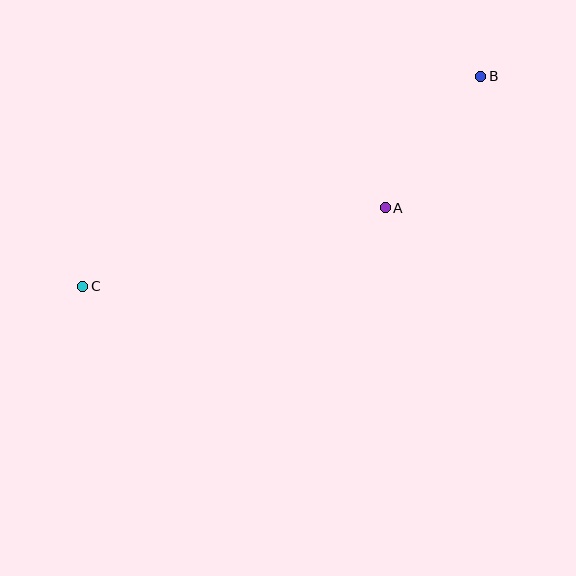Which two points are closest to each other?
Points A and B are closest to each other.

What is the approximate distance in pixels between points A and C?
The distance between A and C is approximately 312 pixels.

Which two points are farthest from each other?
Points B and C are farthest from each other.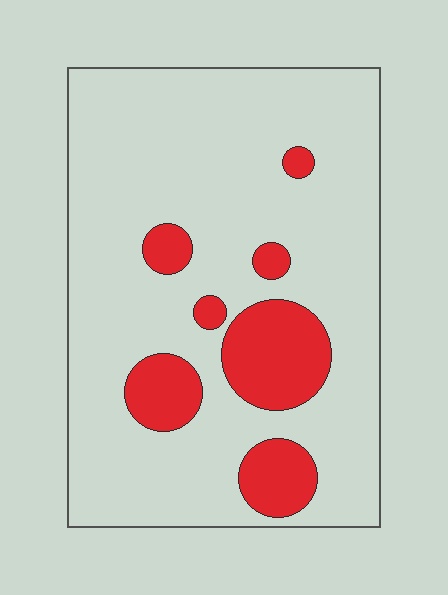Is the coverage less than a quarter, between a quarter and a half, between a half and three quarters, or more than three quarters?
Less than a quarter.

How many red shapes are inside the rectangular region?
7.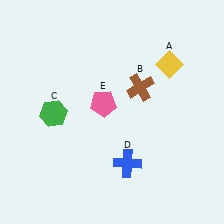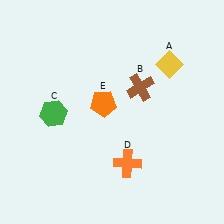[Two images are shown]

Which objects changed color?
D changed from blue to orange. E changed from pink to orange.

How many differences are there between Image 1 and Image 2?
There are 2 differences between the two images.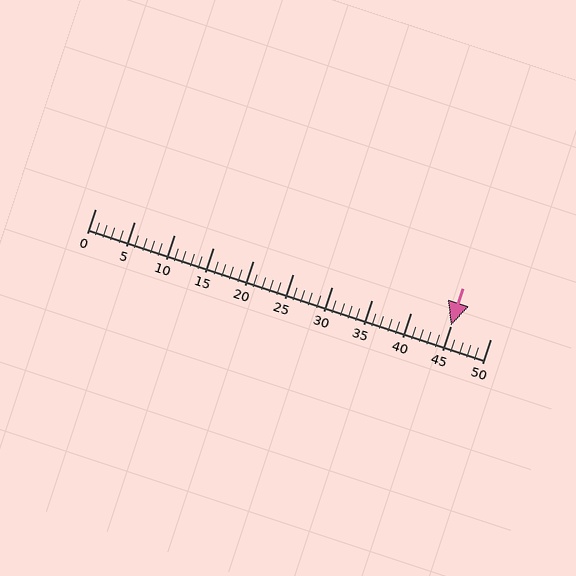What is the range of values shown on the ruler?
The ruler shows values from 0 to 50.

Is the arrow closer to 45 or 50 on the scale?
The arrow is closer to 45.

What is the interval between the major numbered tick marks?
The major tick marks are spaced 5 units apart.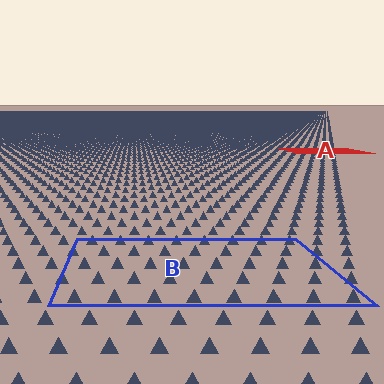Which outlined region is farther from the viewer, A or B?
Region A is farther from the viewer — the texture elements inside it appear smaller and more densely packed.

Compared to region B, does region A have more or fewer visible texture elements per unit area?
Region A has more texture elements per unit area — they are packed more densely because it is farther away.